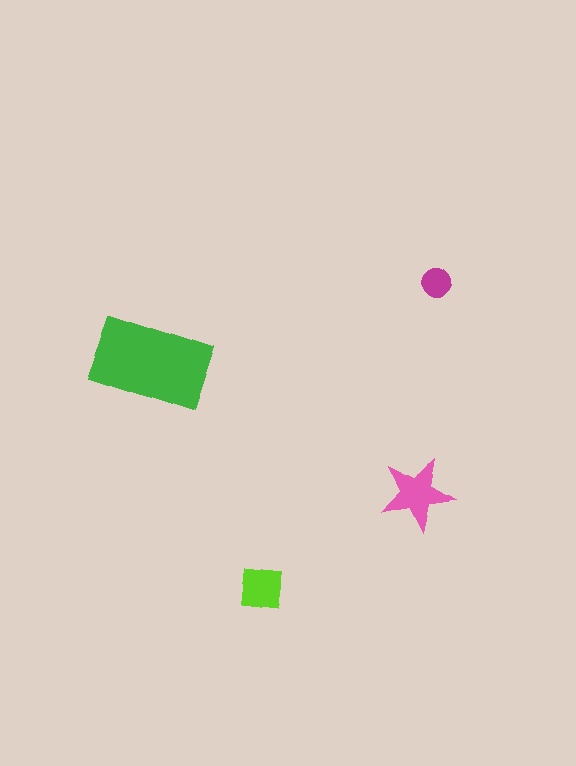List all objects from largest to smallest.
The green rectangle, the pink star, the lime square, the magenta circle.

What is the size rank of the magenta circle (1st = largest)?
4th.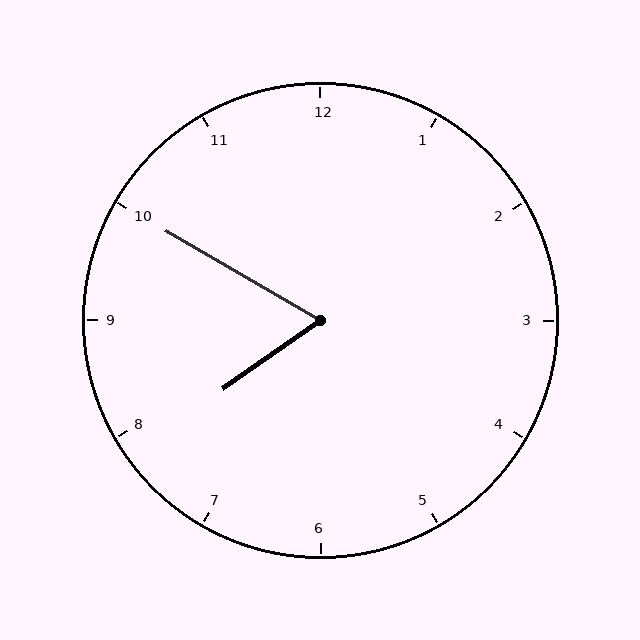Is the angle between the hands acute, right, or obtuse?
It is acute.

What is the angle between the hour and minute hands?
Approximately 65 degrees.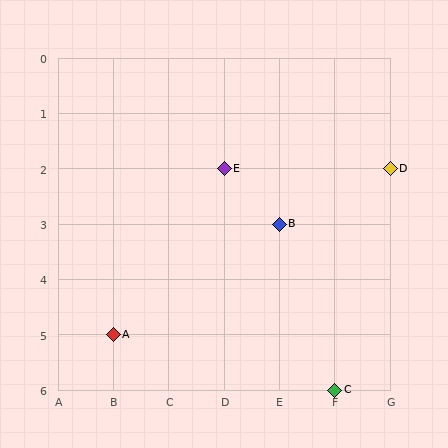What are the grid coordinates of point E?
Point E is at grid coordinates (D, 2).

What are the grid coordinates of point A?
Point A is at grid coordinates (B, 5).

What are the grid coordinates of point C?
Point C is at grid coordinates (F, 6).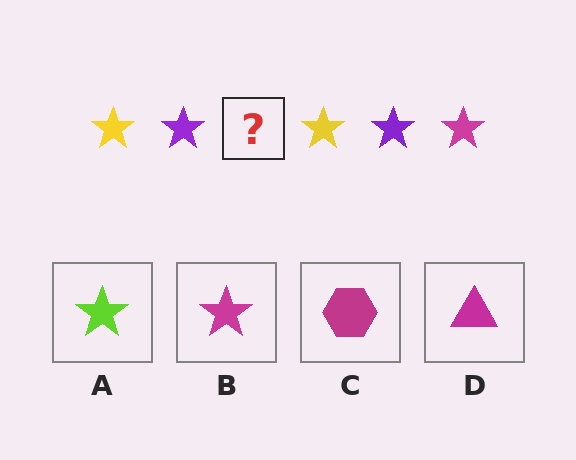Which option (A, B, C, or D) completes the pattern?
B.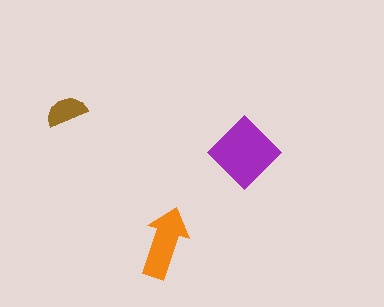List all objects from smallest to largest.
The brown semicircle, the orange arrow, the purple diamond.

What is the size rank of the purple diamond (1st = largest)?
1st.